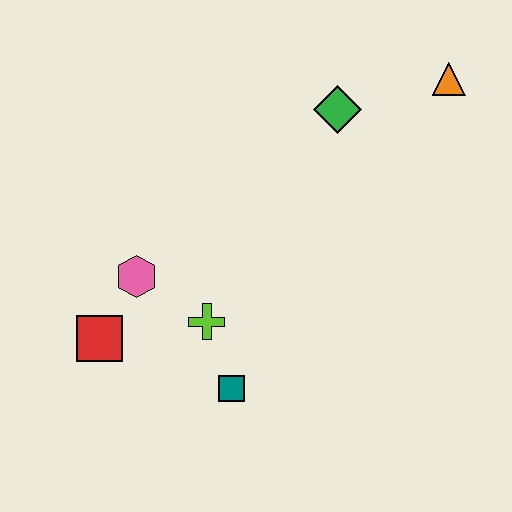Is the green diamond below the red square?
No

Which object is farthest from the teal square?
The orange triangle is farthest from the teal square.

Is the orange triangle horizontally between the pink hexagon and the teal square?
No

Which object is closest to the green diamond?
The orange triangle is closest to the green diamond.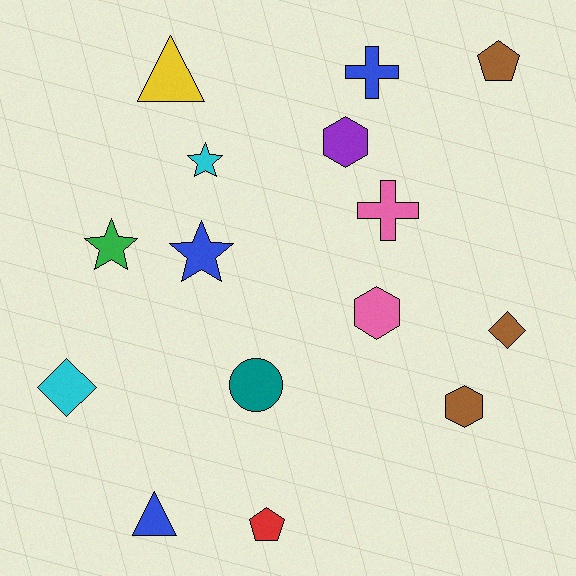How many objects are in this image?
There are 15 objects.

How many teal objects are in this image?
There is 1 teal object.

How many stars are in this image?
There are 3 stars.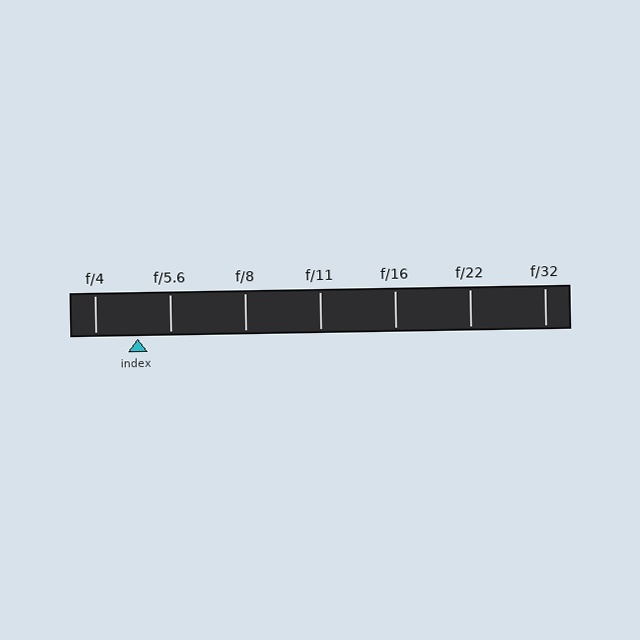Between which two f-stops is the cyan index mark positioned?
The index mark is between f/4 and f/5.6.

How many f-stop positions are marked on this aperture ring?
There are 7 f-stop positions marked.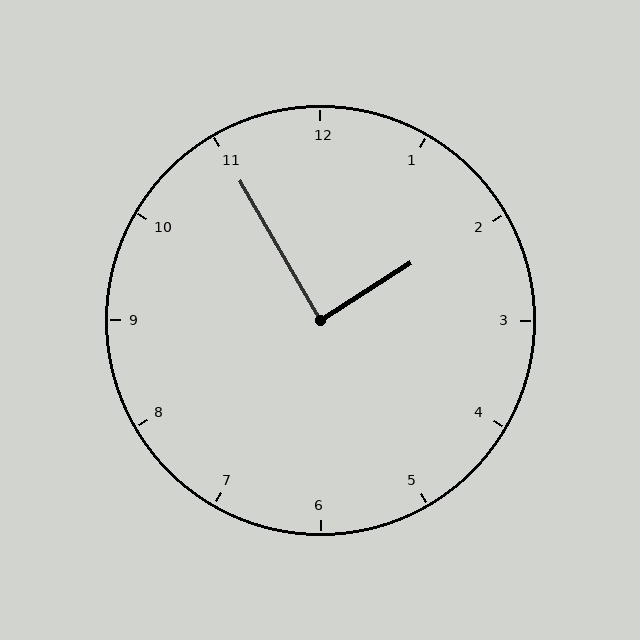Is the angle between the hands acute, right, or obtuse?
It is right.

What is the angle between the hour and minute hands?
Approximately 88 degrees.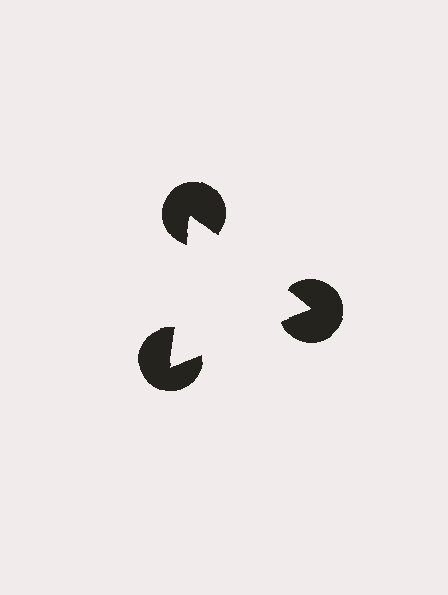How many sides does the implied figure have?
3 sides.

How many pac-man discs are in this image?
There are 3 — one at each vertex of the illusory triangle.